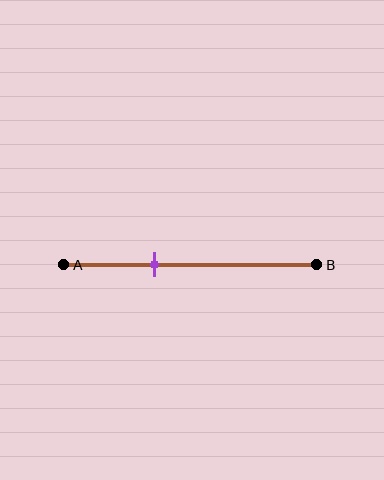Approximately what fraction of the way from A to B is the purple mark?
The purple mark is approximately 35% of the way from A to B.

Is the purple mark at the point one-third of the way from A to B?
Yes, the mark is approximately at the one-third point.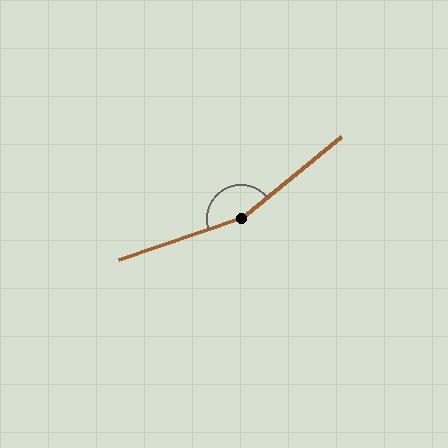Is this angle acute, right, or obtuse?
It is obtuse.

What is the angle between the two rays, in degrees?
Approximately 159 degrees.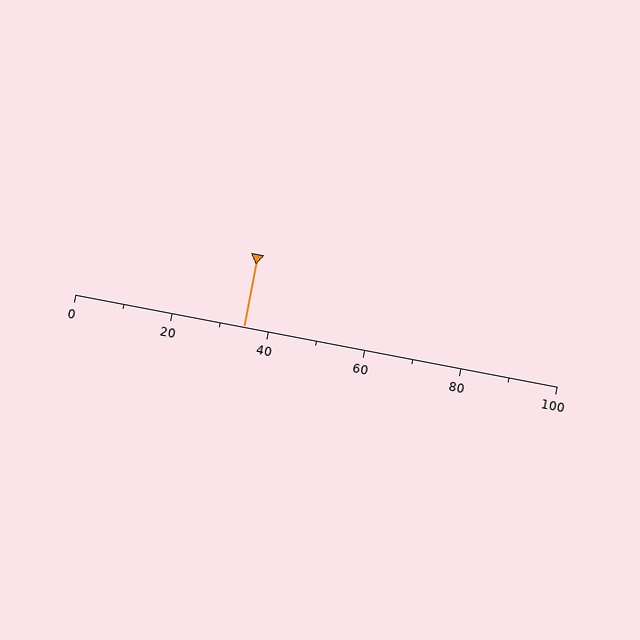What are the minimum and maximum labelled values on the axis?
The axis runs from 0 to 100.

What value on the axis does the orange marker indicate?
The marker indicates approximately 35.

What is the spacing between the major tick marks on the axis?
The major ticks are spaced 20 apart.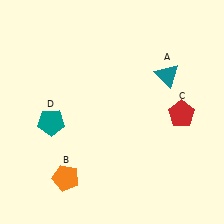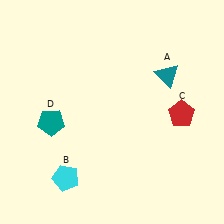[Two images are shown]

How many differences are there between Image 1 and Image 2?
There is 1 difference between the two images.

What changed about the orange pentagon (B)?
In Image 1, B is orange. In Image 2, it changed to cyan.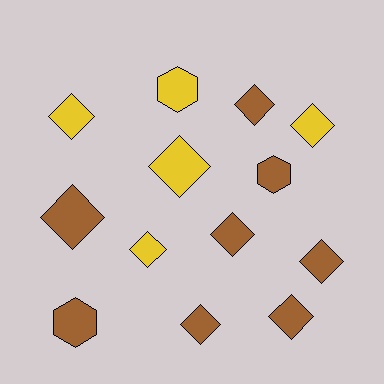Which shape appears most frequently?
Diamond, with 10 objects.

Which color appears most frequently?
Brown, with 8 objects.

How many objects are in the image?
There are 13 objects.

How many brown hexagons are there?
There are 2 brown hexagons.